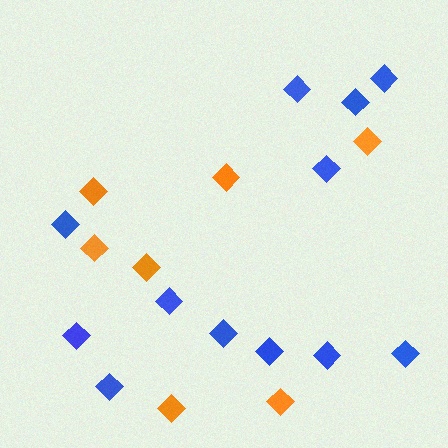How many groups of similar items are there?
There are 2 groups: one group of blue diamonds (12) and one group of orange diamonds (7).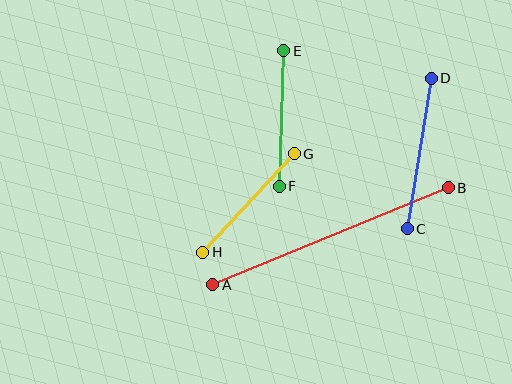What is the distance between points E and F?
The distance is approximately 136 pixels.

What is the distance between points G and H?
The distance is approximately 134 pixels.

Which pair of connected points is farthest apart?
Points A and B are farthest apart.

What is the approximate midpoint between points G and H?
The midpoint is at approximately (248, 203) pixels.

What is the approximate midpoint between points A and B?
The midpoint is at approximately (330, 236) pixels.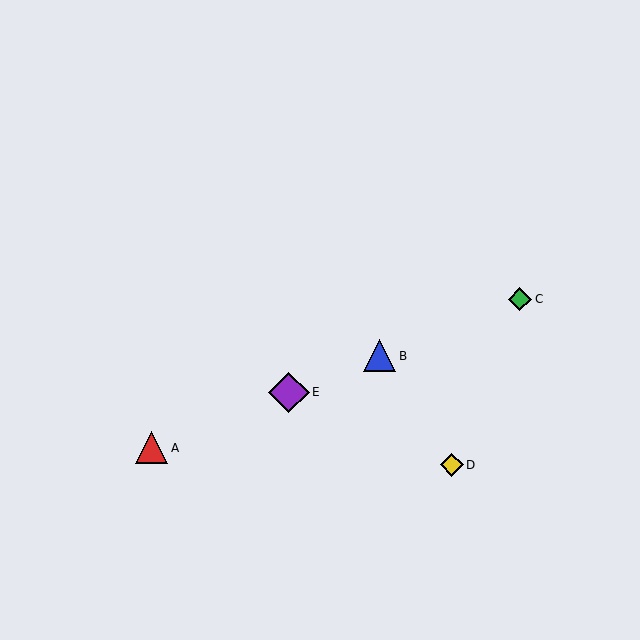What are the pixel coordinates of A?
Object A is at (152, 448).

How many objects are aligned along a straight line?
4 objects (A, B, C, E) are aligned along a straight line.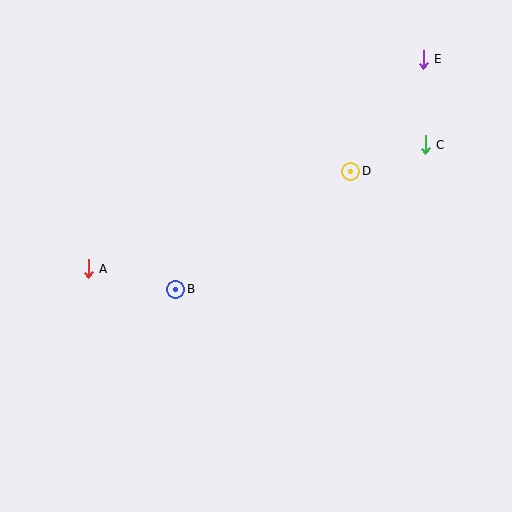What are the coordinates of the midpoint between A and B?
The midpoint between A and B is at (132, 279).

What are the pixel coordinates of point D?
Point D is at (351, 171).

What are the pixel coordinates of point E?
Point E is at (423, 59).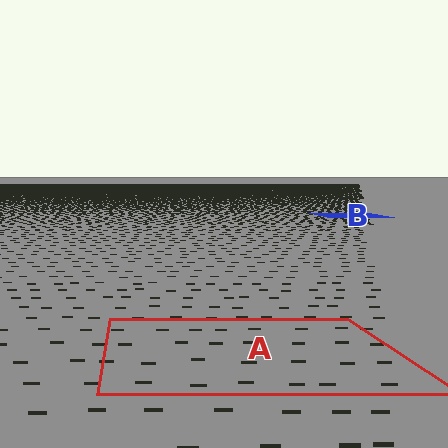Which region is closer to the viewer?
Region A is closer. The texture elements there are larger and more spread out.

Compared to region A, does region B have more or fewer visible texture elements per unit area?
Region B has more texture elements per unit area — they are packed more densely because it is farther away.